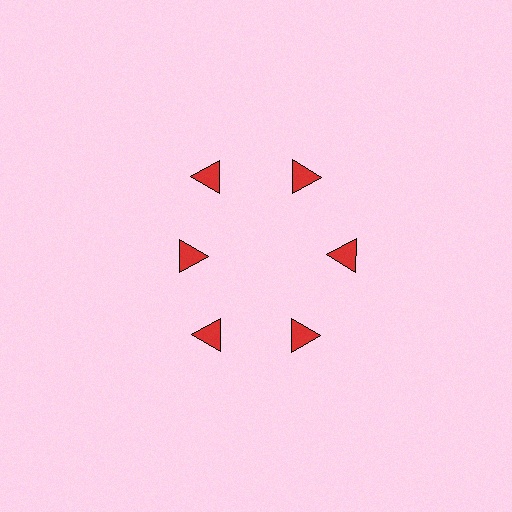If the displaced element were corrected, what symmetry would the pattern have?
It would have 6-fold rotational symmetry — the pattern would map onto itself every 60 degrees.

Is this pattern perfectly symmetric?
No. The 6 red triangles are arranged in a ring, but one element near the 9 o'clock position is pulled inward toward the center, breaking the 6-fold rotational symmetry.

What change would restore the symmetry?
The symmetry would be restored by moving it outward, back onto the ring so that all 6 triangles sit at equal angles and equal distance from the center.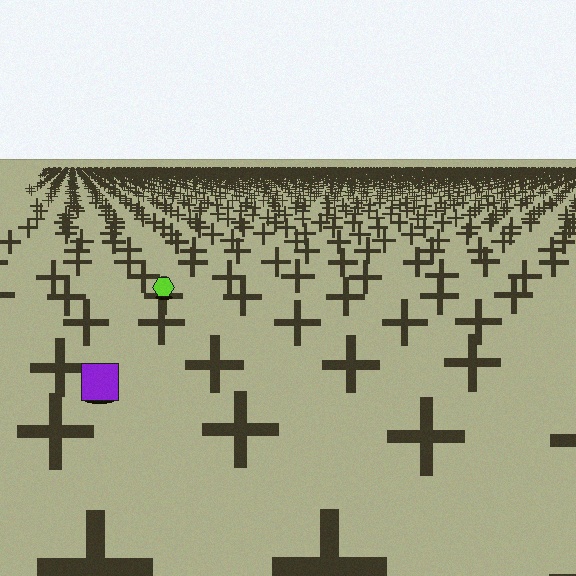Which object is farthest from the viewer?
The lime hexagon is farthest from the viewer. It appears smaller and the ground texture around it is denser.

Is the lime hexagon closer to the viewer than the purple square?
No. The purple square is closer — you can tell from the texture gradient: the ground texture is coarser near it.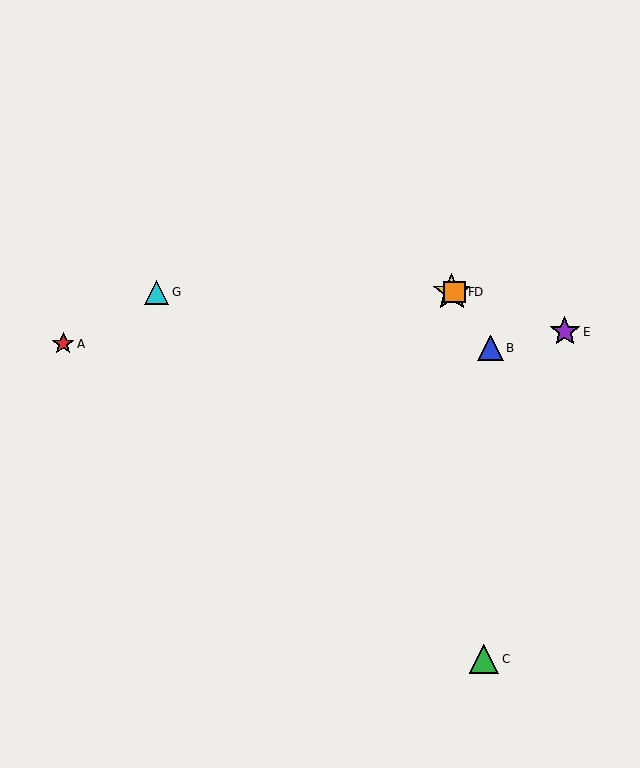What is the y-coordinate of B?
Object B is at y≈348.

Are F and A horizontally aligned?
No, F is at y≈292 and A is at y≈344.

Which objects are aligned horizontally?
Objects D, F, G are aligned horizontally.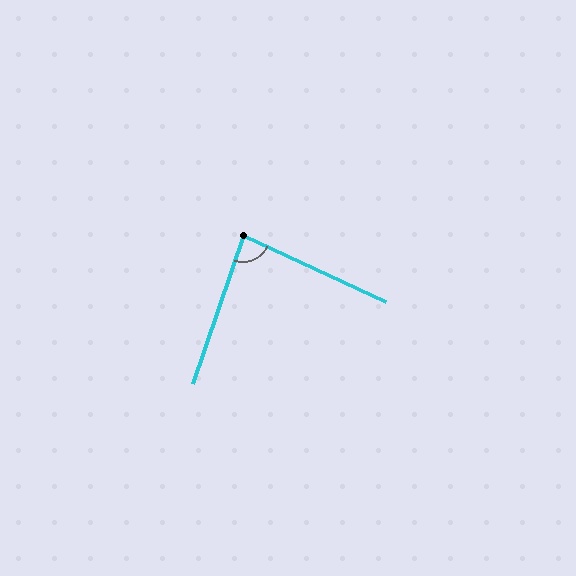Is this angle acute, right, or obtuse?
It is acute.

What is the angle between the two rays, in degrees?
Approximately 84 degrees.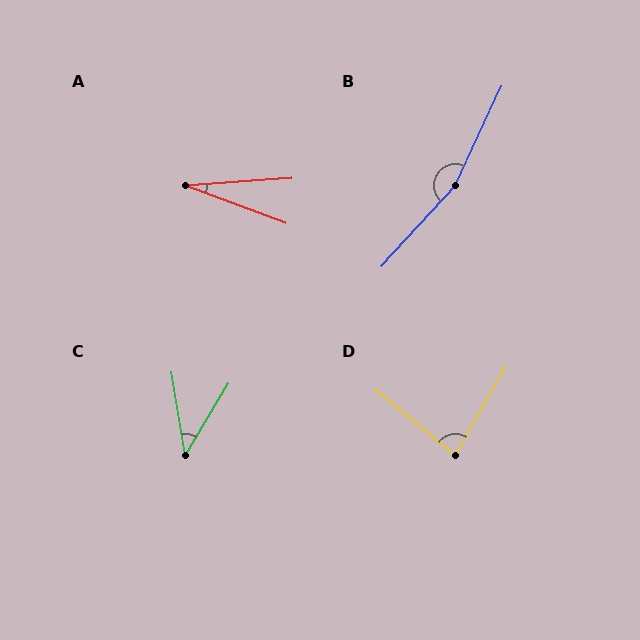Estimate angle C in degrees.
Approximately 40 degrees.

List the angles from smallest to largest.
A (24°), C (40°), D (81°), B (162°).